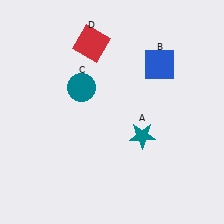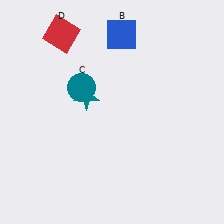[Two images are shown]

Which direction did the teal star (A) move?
The teal star (A) moved left.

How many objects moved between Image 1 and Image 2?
3 objects moved between the two images.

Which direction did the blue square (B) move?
The blue square (B) moved left.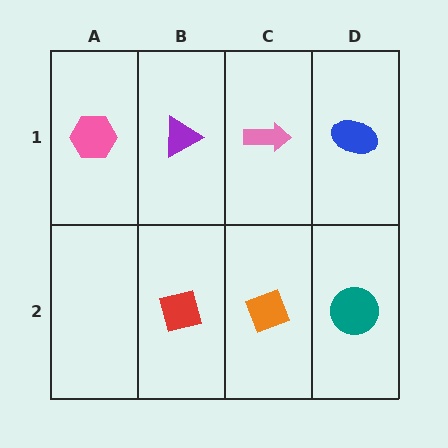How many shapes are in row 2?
3 shapes.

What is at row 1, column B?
A purple triangle.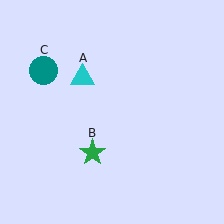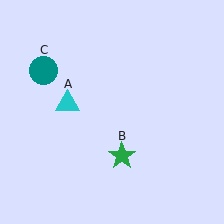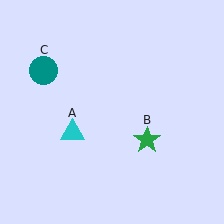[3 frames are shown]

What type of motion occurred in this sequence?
The cyan triangle (object A), green star (object B) rotated counterclockwise around the center of the scene.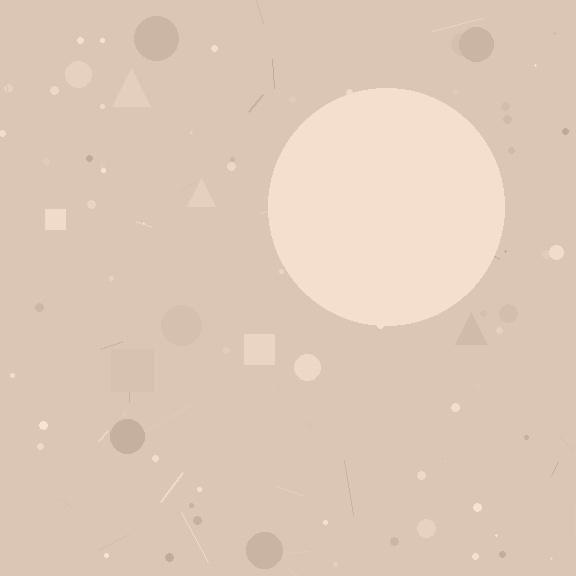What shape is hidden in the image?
A circle is hidden in the image.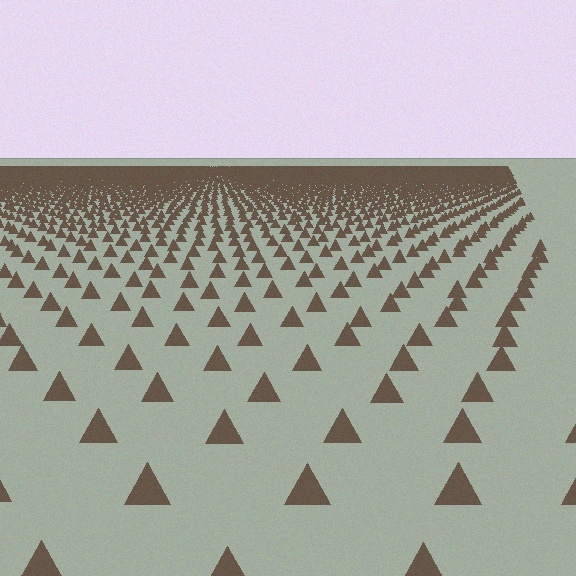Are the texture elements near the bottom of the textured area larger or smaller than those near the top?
Larger. Near the bottom, elements are closer to the viewer and appear at a bigger on-screen size.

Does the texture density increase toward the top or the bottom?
Density increases toward the top.